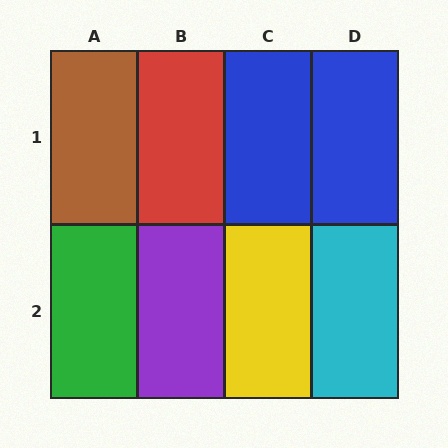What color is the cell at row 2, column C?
Yellow.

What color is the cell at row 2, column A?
Green.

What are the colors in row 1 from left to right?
Brown, red, blue, blue.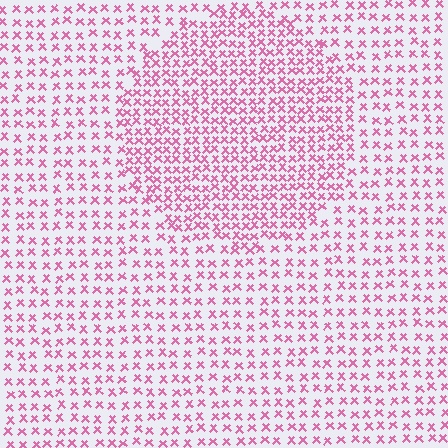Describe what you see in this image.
The image contains small pink elements arranged at two different densities. A circle-shaped region is visible where the elements are more densely packed than the surrounding area.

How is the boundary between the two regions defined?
The boundary is defined by a change in element density (approximately 1.8x ratio). All elements are the same color, size, and shape.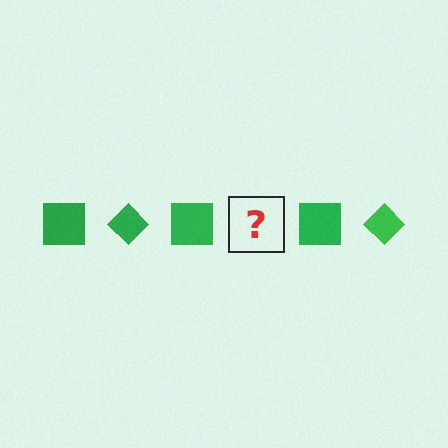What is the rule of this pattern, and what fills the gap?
The rule is that the pattern cycles through square, diamond shapes in green. The gap should be filled with a green diamond.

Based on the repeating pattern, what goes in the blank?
The blank should be a green diamond.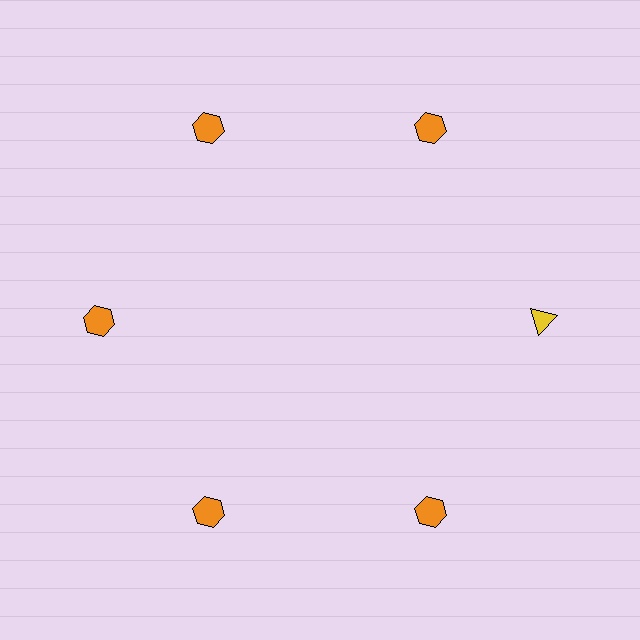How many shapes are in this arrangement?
There are 6 shapes arranged in a ring pattern.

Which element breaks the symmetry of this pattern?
The yellow triangle at roughly the 3 o'clock position breaks the symmetry. All other shapes are orange hexagons.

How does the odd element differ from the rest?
It differs in both color (yellow instead of orange) and shape (triangle instead of hexagon).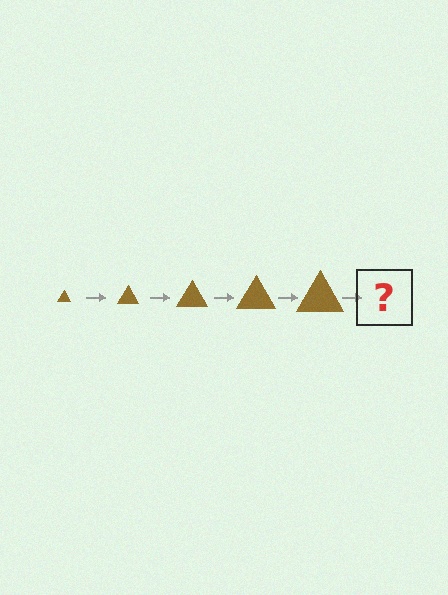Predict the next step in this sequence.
The next step is a brown triangle, larger than the previous one.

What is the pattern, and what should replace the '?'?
The pattern is that the triangle gets progressively larger each step. The '?' should be a brown triangle, larger than the previous one.